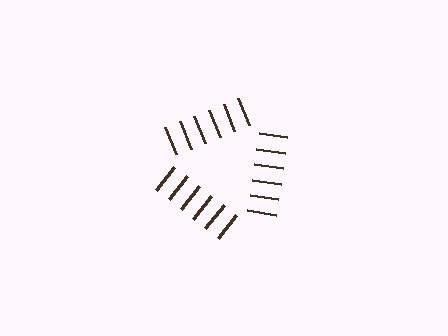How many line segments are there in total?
18 — 6 along each of the 3 edges.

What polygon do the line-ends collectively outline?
An illusory triangle — the line segments terminate on its edges but no continuous stroke is drawn.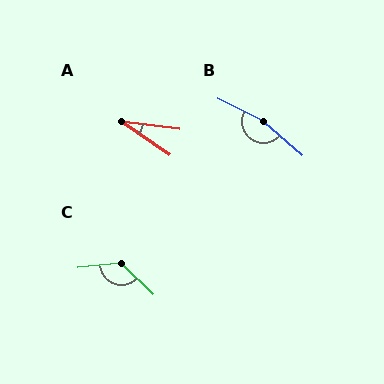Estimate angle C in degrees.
Approximately 130 degrees.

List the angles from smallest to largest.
A (27°), C (130°), B (165°).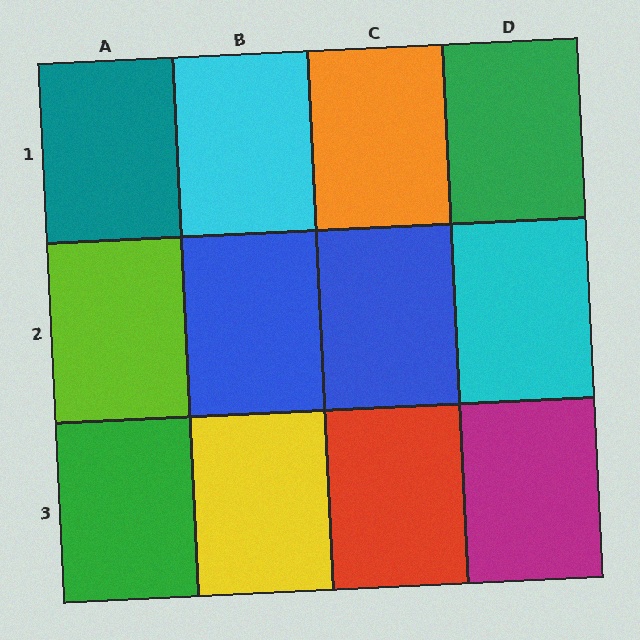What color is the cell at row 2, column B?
Blue.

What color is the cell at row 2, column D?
Cyan.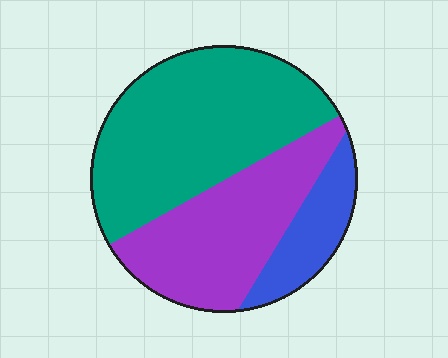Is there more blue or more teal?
Teal.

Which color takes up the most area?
Teal, at roughly 50%.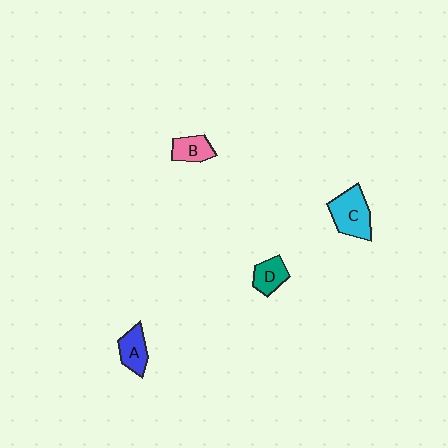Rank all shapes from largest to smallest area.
From largest to smallest: C (cyan), A (blue), D (teal), B (pink).